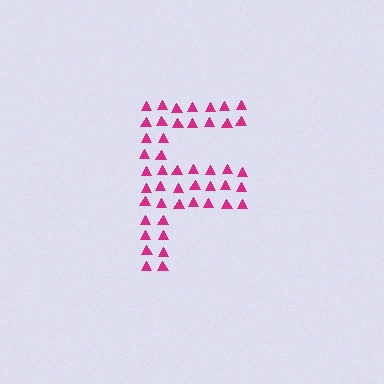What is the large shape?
The large shape is the letter F.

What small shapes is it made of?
It is made of small triangles.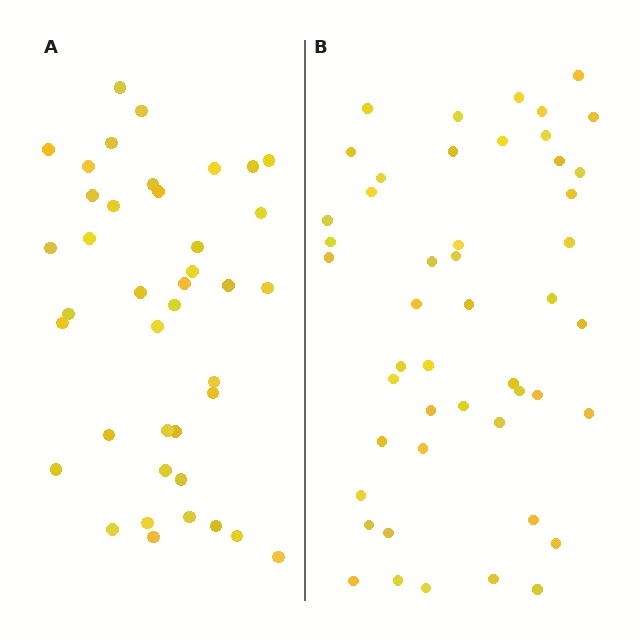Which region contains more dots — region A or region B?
Region B (the right region) has more dots.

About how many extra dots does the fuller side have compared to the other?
Region B has roughly 8 or so more dots than region A.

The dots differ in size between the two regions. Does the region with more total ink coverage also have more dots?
No. Region A has more total ink coverage because its dots are larger, but region B actually contains more individual dots. Total area can be misleading — the number of items is what matters here.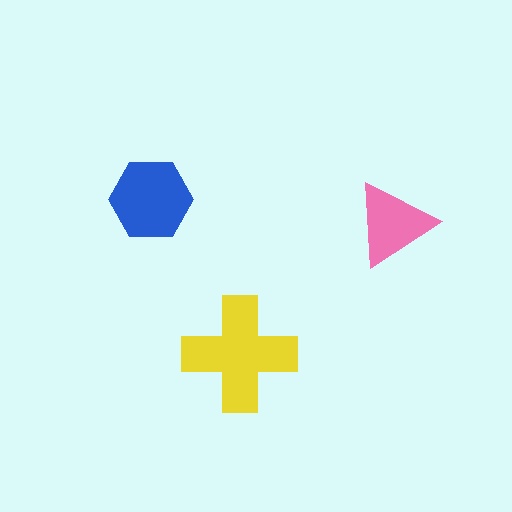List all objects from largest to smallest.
The yellow cross, the blue hexagon, the pink triangle.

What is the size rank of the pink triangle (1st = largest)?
3rd.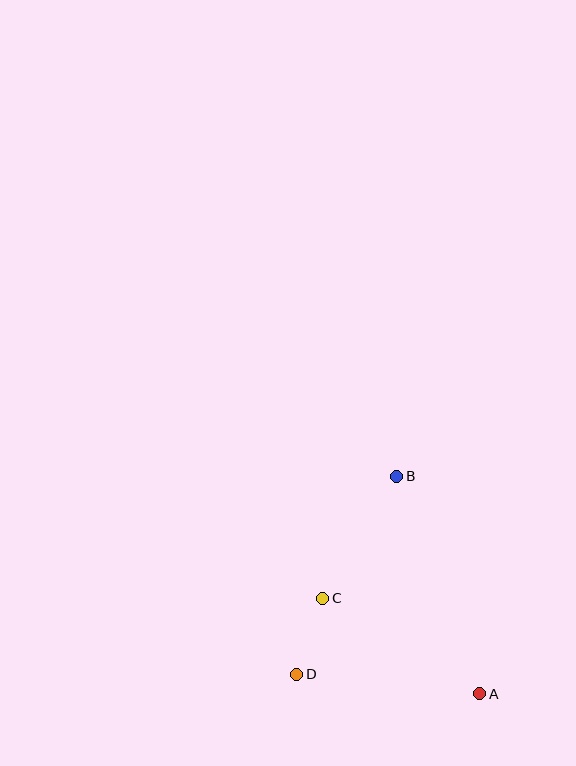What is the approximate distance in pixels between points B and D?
The distance between B and D is approximately 222 pixels.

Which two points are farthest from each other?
Points A and B are farthest from each other.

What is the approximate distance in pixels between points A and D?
The distance between A and D is approximately 184 pixels.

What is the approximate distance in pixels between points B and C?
The distance between B and C is approximately 143 pixels.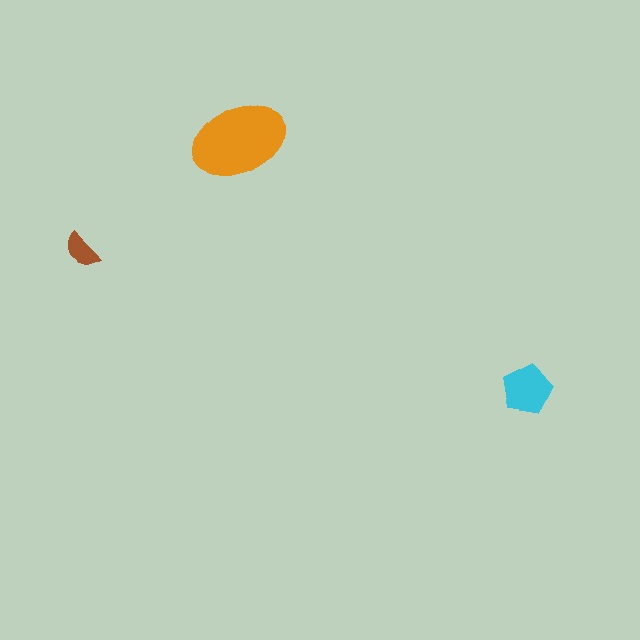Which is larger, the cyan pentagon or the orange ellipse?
The orange ellipse.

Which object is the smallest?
The brown semicircle.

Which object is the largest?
The orange ellipse.